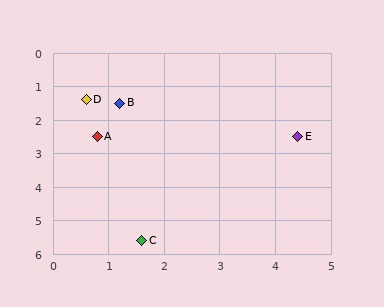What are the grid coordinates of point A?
Point A is at approximately (0.8, 2.5).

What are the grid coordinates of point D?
Point D is at approximately (0.6, 1.4).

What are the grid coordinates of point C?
Point C is at approximately (1.6, 5.6).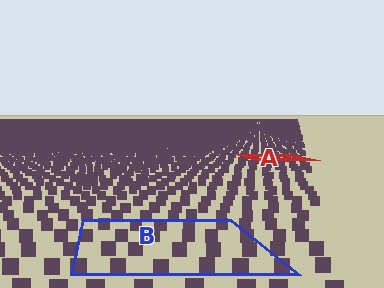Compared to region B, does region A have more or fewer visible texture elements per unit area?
Region A has more texture elements per unit area — they are packed more densely because it is farther away.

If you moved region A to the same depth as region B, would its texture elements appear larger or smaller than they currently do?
They would appear larger. At a closer depth, the same texture elements are projected at a bigger on-screen size.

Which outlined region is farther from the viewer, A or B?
Region A is farther from the viewer — the texture elements inside it appear smaller and more densely packed.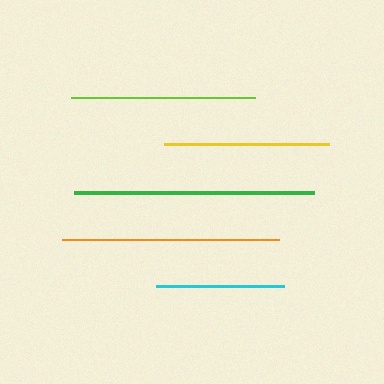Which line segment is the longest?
The green line is the longest at approximately 241 pixels.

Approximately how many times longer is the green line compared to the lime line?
The green line is approximately 1.3 times the length of the lime line.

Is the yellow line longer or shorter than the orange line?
The orange line is longer than the yellow line.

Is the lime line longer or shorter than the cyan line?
The lime line is longer than the cyan line.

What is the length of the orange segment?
The orange segment is approximately 217 pixels long.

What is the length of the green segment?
The green segment is approximately 241 pixels long.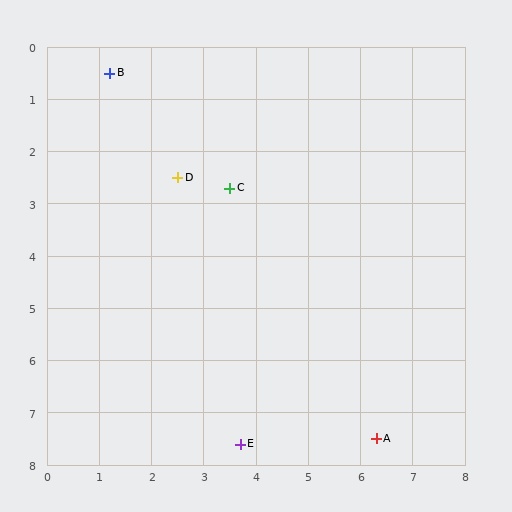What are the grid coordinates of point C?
Point C is at approximately (3.5, 2.7).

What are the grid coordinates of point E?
Point E is at approximately (3.7, 7.6).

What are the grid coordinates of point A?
Point A is at approximately (6.3, 7.5).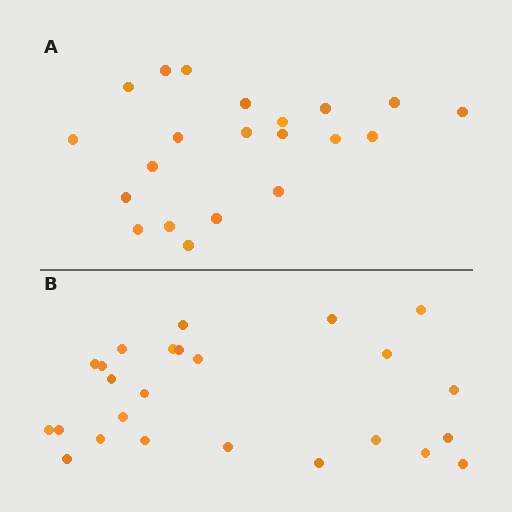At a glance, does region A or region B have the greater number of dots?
Region B (the bottom region) has more dots.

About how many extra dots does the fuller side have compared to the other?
Region B has about 4 more dots than region A.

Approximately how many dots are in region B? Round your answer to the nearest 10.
About 20 dots. (The exact count is 25, which rounds to 20.)